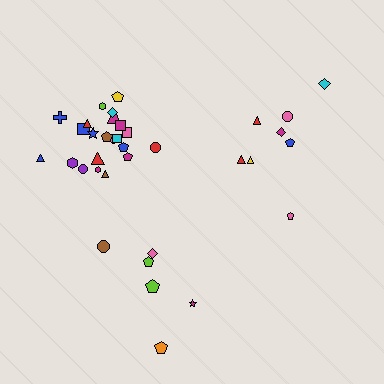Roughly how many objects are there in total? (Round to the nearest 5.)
Roughly 35 objects in total.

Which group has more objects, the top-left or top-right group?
The top-left group.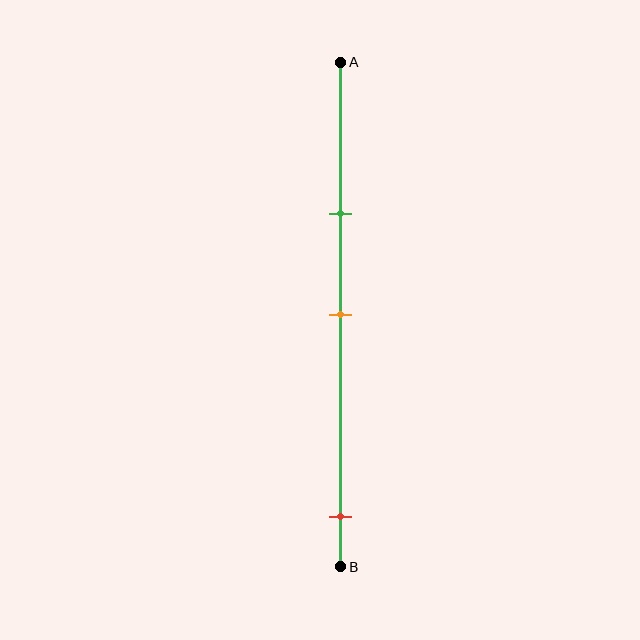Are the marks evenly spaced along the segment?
No, the marks are not evenly spaced.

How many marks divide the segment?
There are 3 marks dividing the segment.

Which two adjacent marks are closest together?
The green and orange marks are the closest adjacent pair.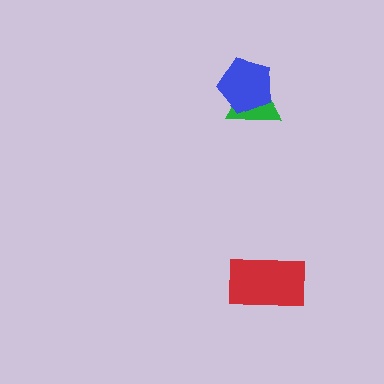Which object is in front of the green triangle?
The blue pentagon is in front of the green triangle.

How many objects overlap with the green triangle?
1 object overlaps with the green triangle.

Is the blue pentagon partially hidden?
No, no other shape covers it.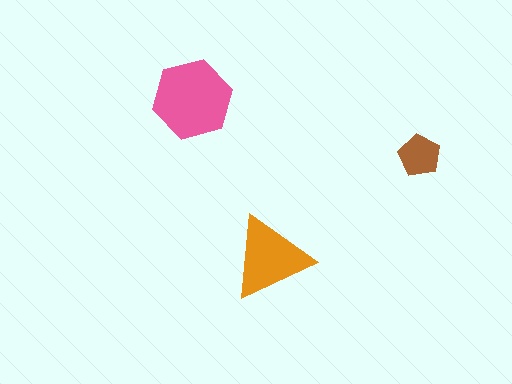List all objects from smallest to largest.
The brown pentagon, the orange triangle, the pink hexagon.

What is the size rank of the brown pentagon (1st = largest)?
3rd.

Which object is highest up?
The pink hexagon is topmost.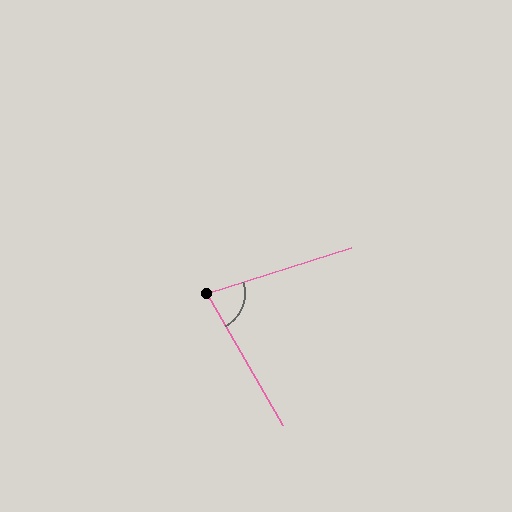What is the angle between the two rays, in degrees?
Approximately 78 degrees.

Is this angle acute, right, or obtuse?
It is acute.